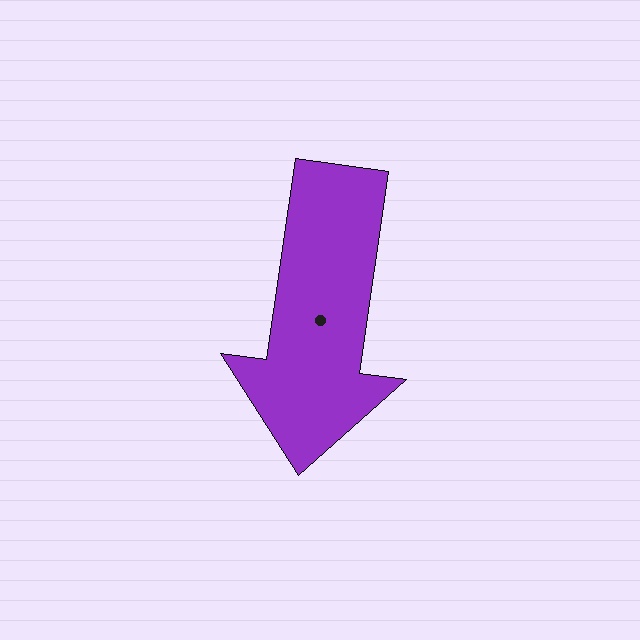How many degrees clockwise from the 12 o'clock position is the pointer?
Approximately 188 degrees.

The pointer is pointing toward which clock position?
Roughly 6 o'clock.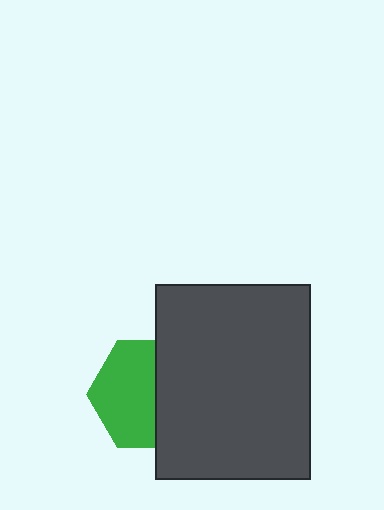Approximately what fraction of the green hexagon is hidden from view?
Roughly 42% of the green hexagon is hidden behind the dark gray rectangle.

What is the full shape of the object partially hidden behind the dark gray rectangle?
The partially hidden object is a green hexagon.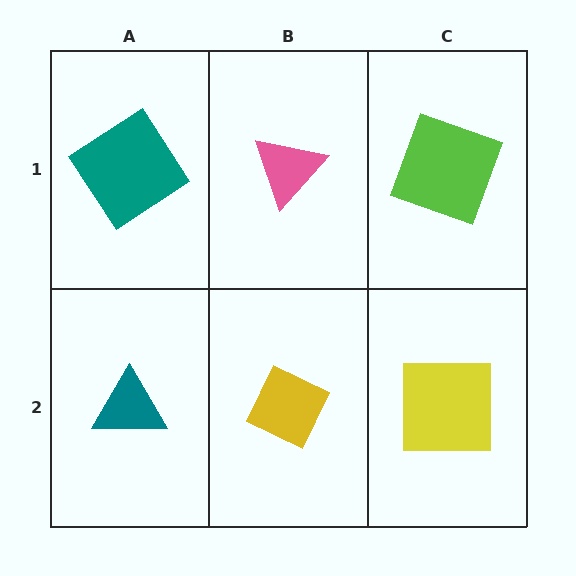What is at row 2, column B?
A yellow diamond.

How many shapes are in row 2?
3 shapes.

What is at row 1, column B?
A pink triangle.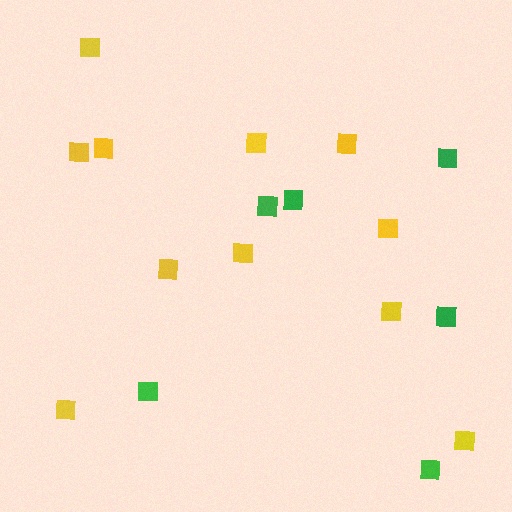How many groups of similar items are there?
There are 2 groups: one group of yellow squares (11) and one group of green squares (6).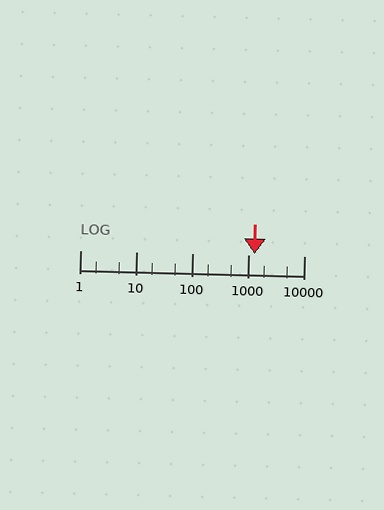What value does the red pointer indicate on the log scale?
The pointer indicates approximately 1300.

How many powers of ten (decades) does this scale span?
The scale spans 4 decades, from 1 to 10000.